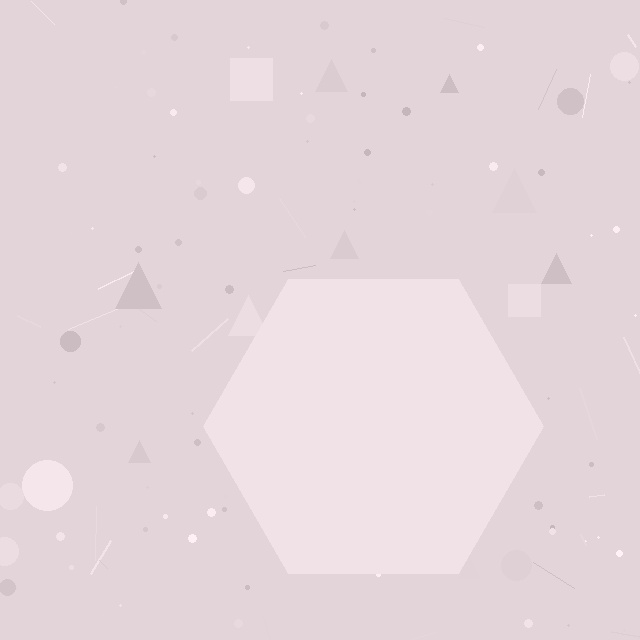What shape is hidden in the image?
A hexagon is hidden in the image.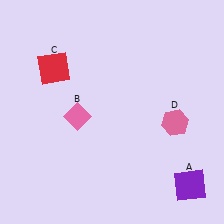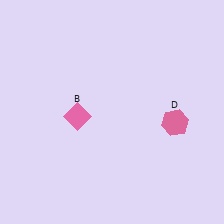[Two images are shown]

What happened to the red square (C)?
The red square (C) was removed in Image 2. It was in the top-left area of Image 1.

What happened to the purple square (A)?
The purple square (A) was removed in Image 2. It was in the bottom-right area of Image 1.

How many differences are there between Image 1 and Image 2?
There are 2 differences between the two images.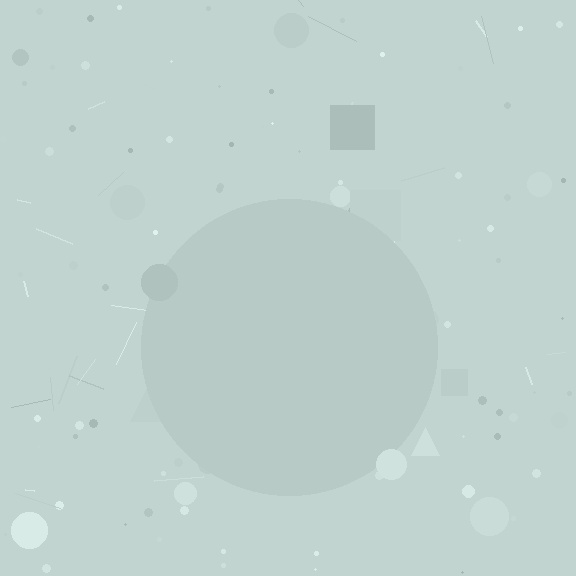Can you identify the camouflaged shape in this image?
The camouflaged shape is a circle.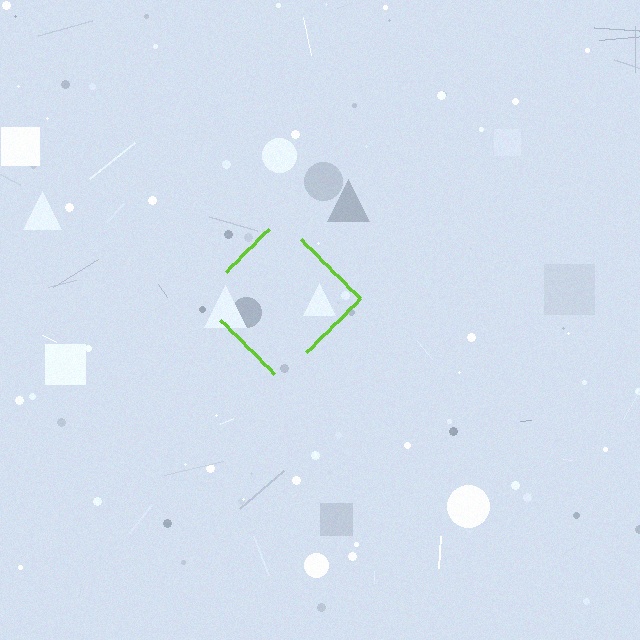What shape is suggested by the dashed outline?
The dashed outline suggests a diamond.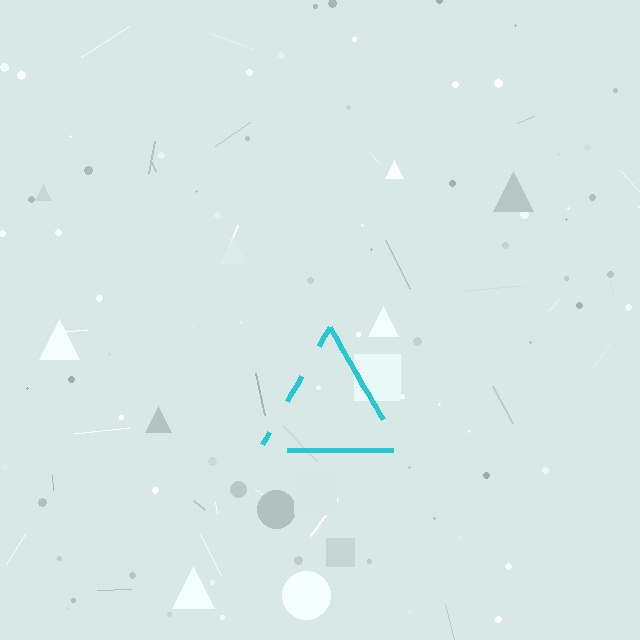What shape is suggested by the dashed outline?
The dashed outline suggests a triangle.